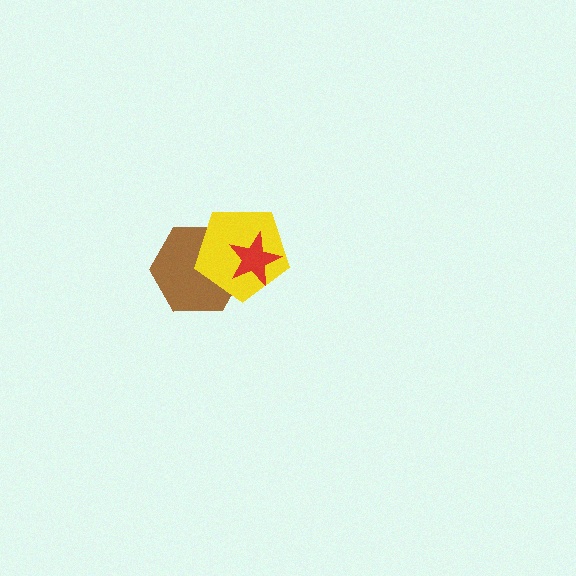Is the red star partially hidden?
No, no other shape covers it.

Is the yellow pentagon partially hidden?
Yes, it is partially covered by another shape.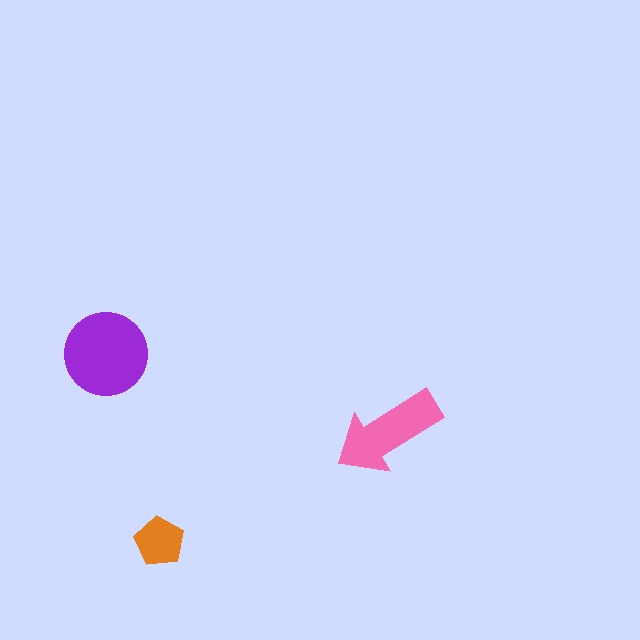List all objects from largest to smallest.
The purple circle, the pink arrow, the orange pentagon.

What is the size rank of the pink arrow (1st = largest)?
2nd.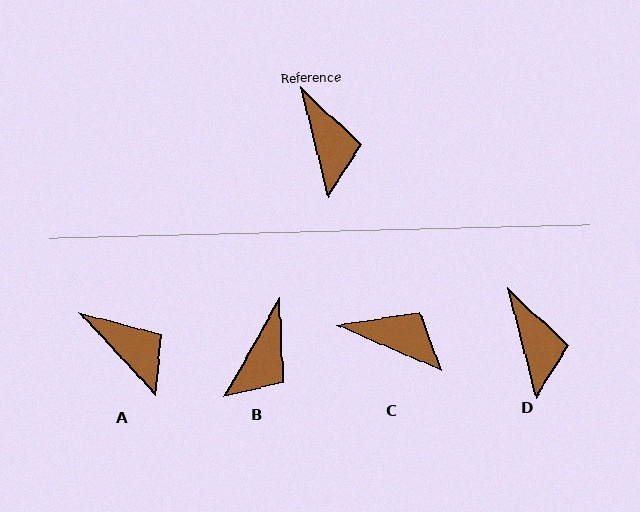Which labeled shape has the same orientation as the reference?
D.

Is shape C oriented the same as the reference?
No, it is off by about 52 degrees.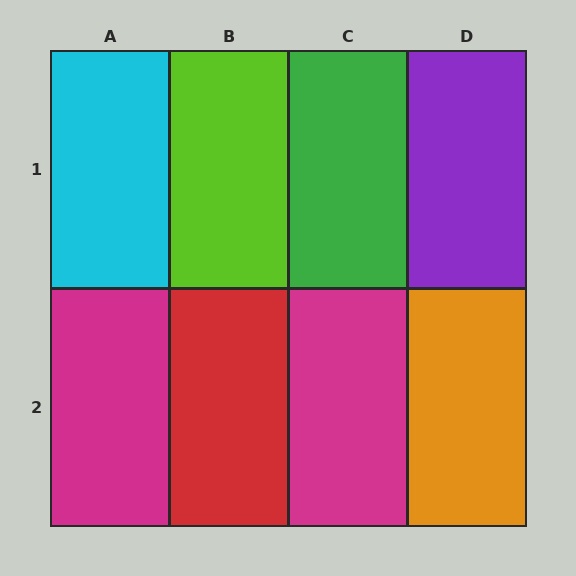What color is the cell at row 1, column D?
Purple.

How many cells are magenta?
2 cells are magenta.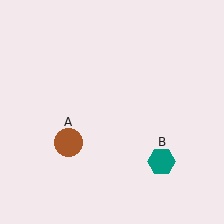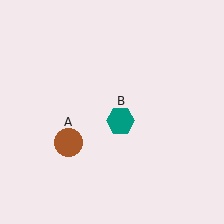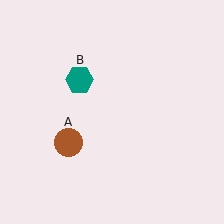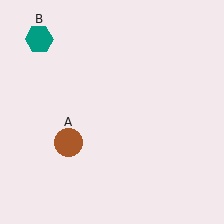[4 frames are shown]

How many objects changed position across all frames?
1 object changed position: teal hexagon (object B).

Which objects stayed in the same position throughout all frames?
Brown circle (object A) remained stationary.